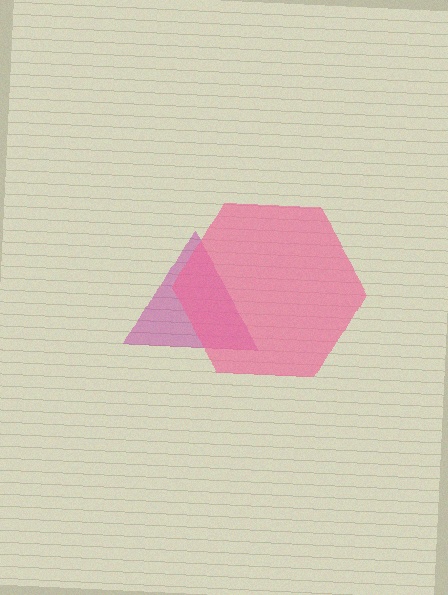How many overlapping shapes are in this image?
There are 2 overlapping shapes in the image.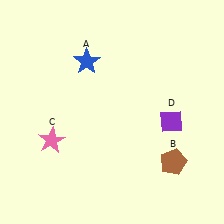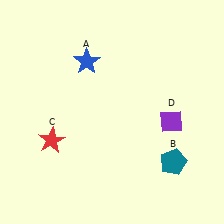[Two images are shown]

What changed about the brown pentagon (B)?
In Image 1, B is brown. In Image 2, it changed to teal.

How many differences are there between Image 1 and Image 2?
There are 2 differences between the two images.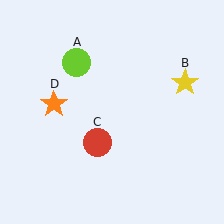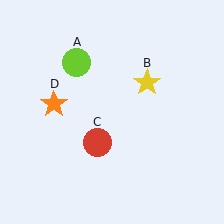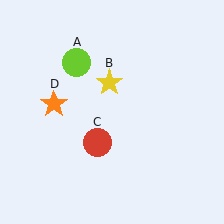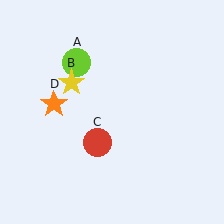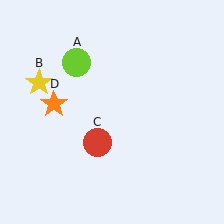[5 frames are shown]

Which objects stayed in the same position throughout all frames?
Lime circle (object A) and red circle (object C) and orange star (object D) remained stationary.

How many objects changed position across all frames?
1 object changed position: yellow star (object B).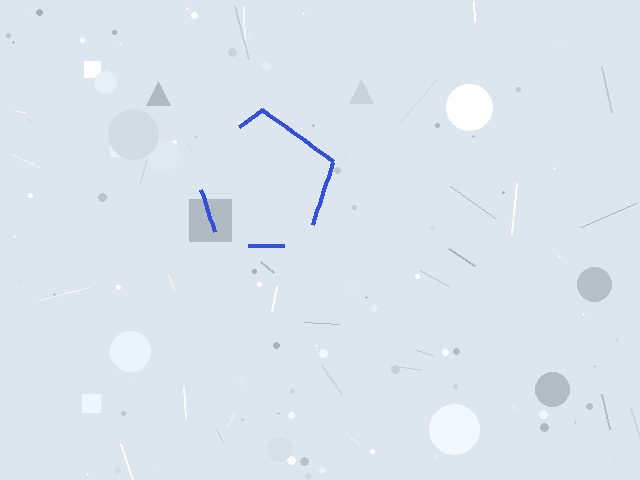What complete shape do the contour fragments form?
The contour fragments form a pentagon.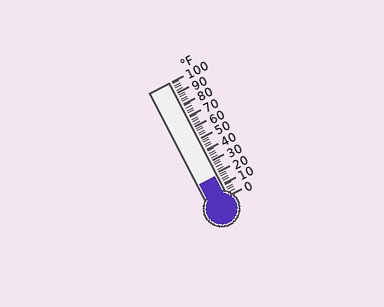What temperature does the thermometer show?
The thermometer shows approximately 18°F.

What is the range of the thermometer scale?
The thermometer scale ranges from 0°F to 100°F.